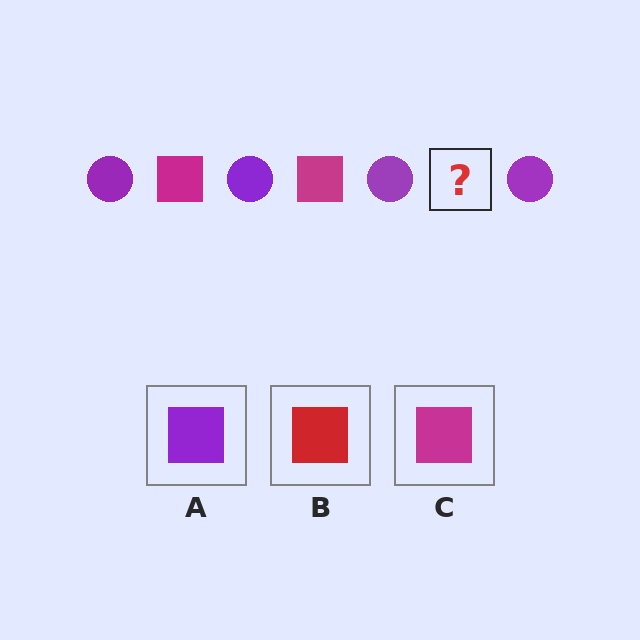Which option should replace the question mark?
Option C.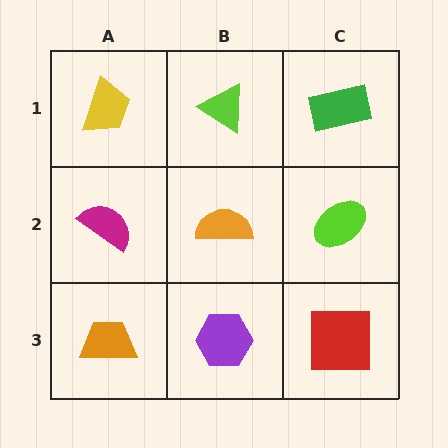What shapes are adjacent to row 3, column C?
A lime ellipse (row 2, column C), a purple hexagon (row 3, column B).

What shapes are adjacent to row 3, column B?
An orange semicircle (row 2, column B), an orange trapezoid (row 3, column A), a red square (row 3, column C).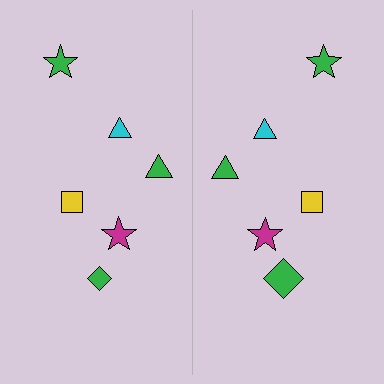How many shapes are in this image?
There are 12 shapes in this image.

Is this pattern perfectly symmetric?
No, the pattern is not perfectly symmetric. The green diamond on the right side has a different size than its mirror counterpart.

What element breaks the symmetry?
The green diamond on the right side has a different size than its mirror counterpart.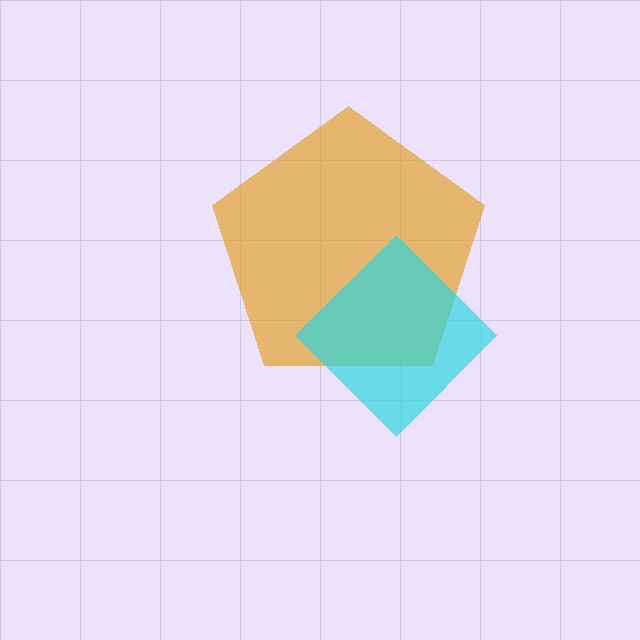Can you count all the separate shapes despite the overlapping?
Yes, there are 2 separate shapes.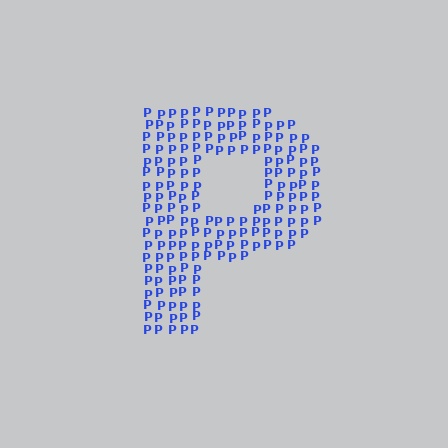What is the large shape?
The large shape is the letter P.